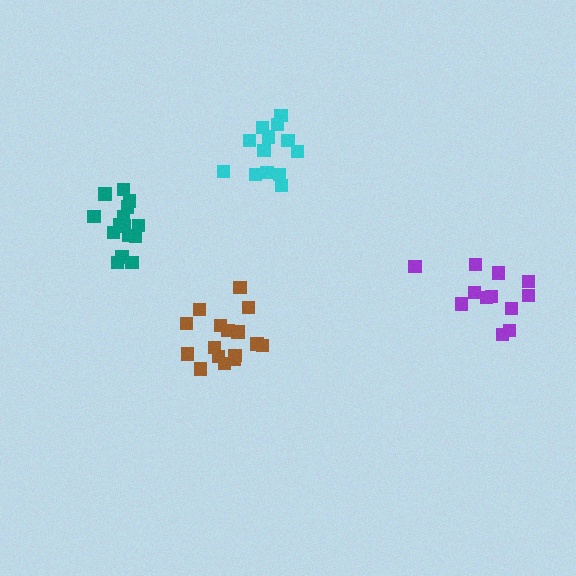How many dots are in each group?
Group 1: 16 dots, Group 2: 12 dots, Group 3: 13 dots, Group 4: 15 dots (56 total).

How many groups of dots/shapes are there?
There are 4 groups.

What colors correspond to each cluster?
The clusters are colored: brown, purple, cyan, teal.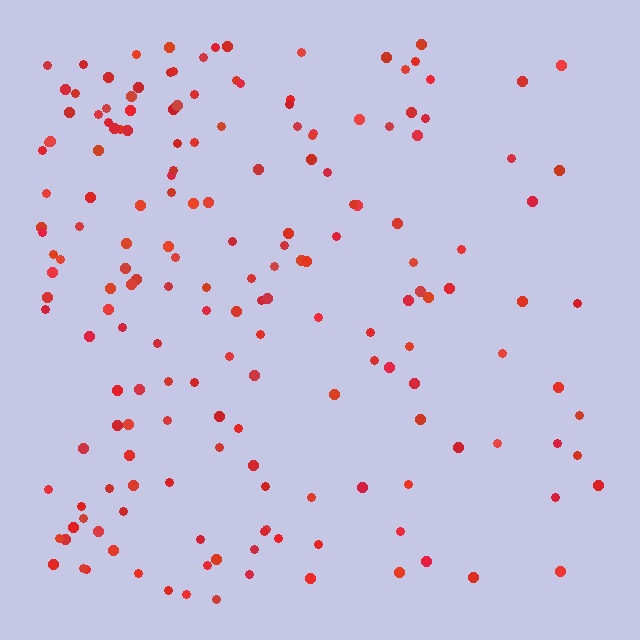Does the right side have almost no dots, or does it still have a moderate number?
Still a moderate number, just noticeably fewer than the left.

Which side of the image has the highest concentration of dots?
The left.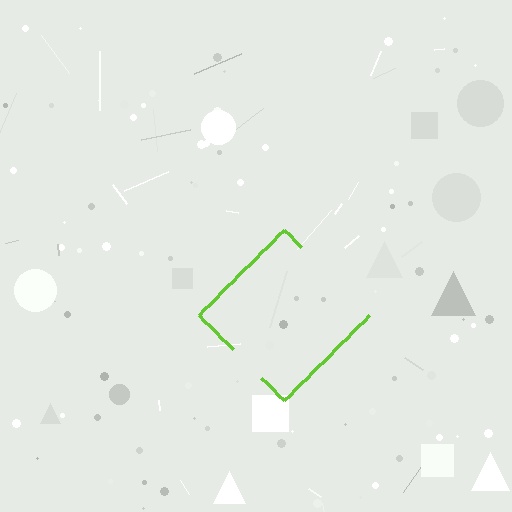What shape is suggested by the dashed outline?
The dashed outline suggests a diamond.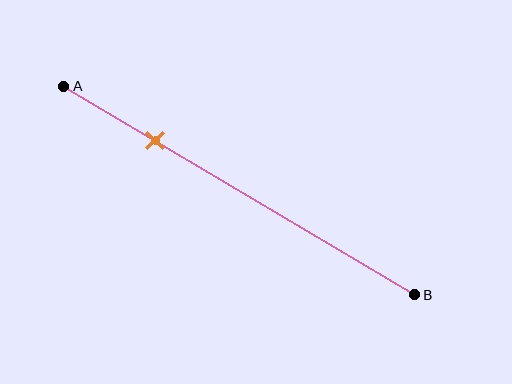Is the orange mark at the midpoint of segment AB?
No, the mark is at about 25% from A, not at the 50% midpoint.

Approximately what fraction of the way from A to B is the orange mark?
The orange mark is approximately 25% of the way from A to B.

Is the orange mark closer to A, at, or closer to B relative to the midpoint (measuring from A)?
The orange mark is closer to point A than the midpoint of segment AB.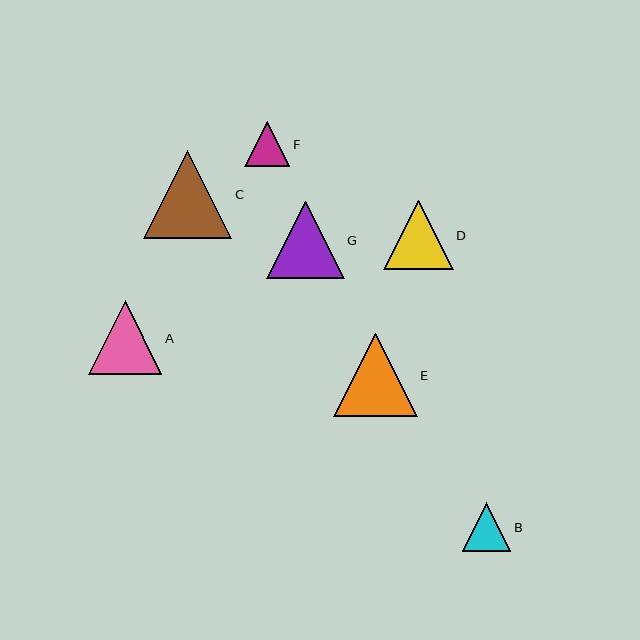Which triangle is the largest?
Triangle C is the largest with a size of approximately 88 pixels.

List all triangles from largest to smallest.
From largest to smallest: C, E, G, A, D, B, F.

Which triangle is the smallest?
Triangle F is the smallest with a size of approximately 45 pixels.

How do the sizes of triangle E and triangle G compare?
Triangle E and triangle G are approximately the same size.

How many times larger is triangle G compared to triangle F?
Triangle G is approximately 1.7 times the size of triangle F.